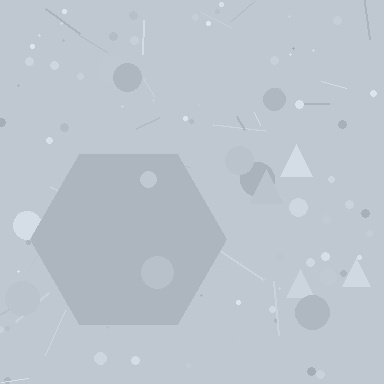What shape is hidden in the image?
A hexagon is hidden in the image.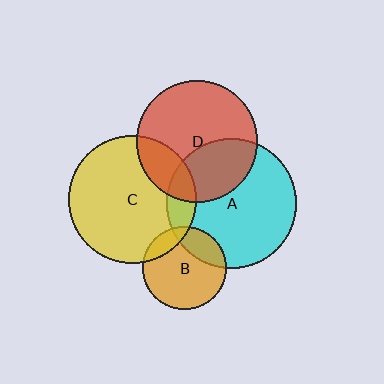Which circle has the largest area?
Circle A (cyan).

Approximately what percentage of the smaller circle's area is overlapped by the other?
Approximately 15%.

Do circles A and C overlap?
Yes.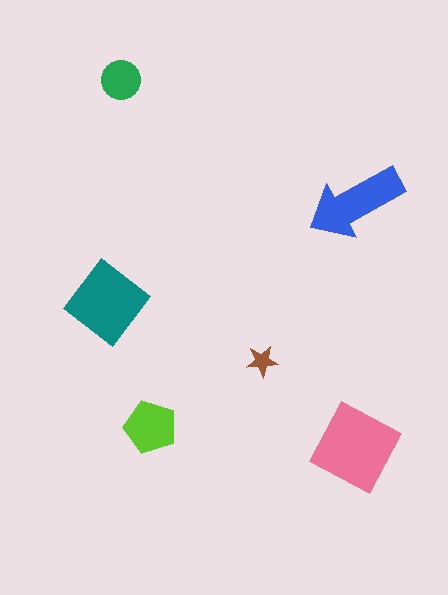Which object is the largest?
The pink diamond.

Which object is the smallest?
The brown star.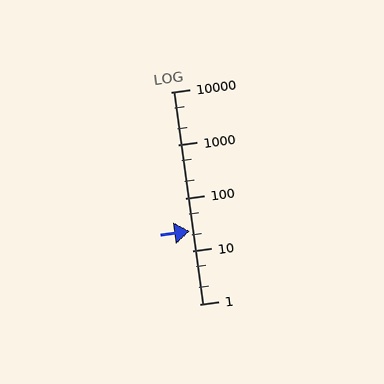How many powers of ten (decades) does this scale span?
The scale spans 4 decades, from 1 to 10000.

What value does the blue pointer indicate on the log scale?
The pointer indicates approximately 24.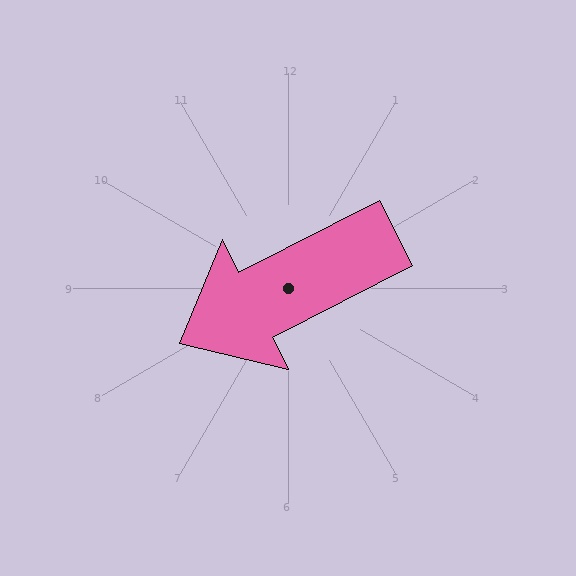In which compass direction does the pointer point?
Southwest.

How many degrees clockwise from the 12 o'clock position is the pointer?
Approximately 243 degrees.